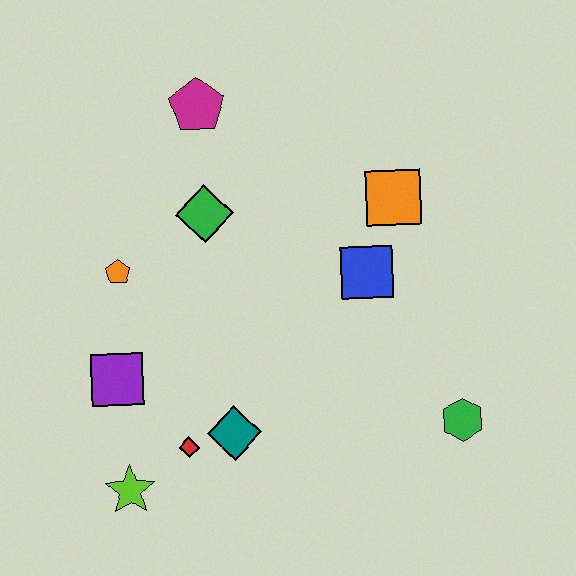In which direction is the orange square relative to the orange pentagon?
The orange square is to the right of the orange pentagon.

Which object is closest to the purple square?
The red diamond is closest to the purple square.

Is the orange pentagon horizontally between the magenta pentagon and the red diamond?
No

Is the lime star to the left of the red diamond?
Yes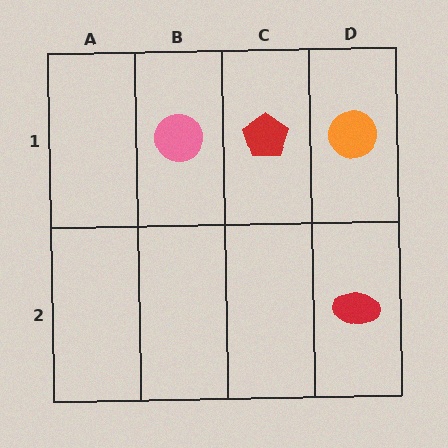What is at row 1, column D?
An orange circle.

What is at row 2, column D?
A red ellipse.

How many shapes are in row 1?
3 shapes.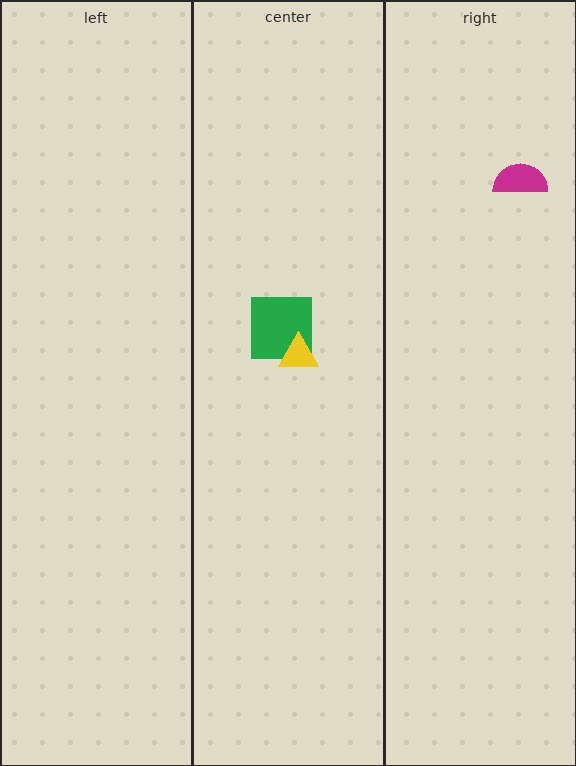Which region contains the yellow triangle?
The center region.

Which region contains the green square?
The center region.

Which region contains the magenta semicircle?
The right region.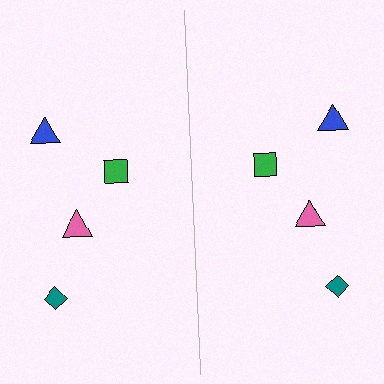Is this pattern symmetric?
Yes, this pattern has bilateral (reflection) symmetry.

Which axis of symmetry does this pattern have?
The pattern has a vertical axis of symmetry running through the center of the image.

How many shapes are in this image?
There are 8 shapes in this image.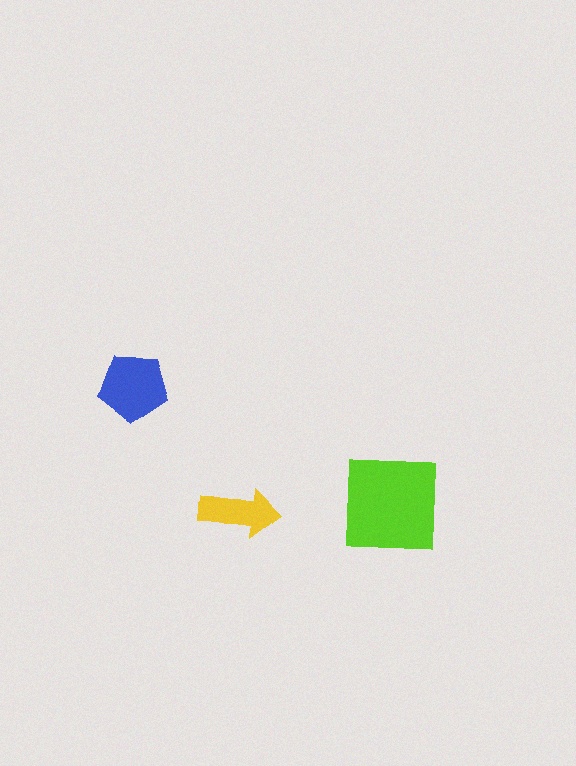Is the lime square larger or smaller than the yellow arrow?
Larger.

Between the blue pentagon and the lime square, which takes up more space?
The lime square.